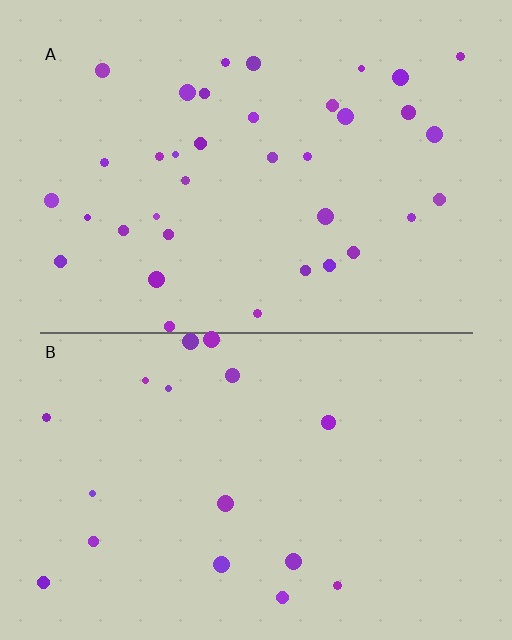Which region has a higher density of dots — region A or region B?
A (the top).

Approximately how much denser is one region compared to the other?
Approximately 2.1× — region A over region B.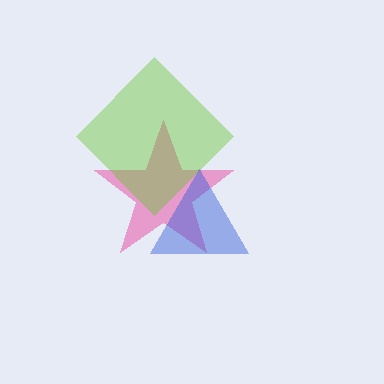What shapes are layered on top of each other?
The layered shapes are: a pink star, a lime diamond, a blue triangle.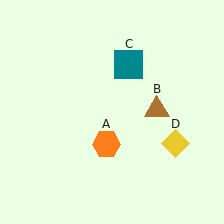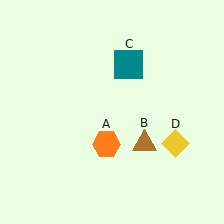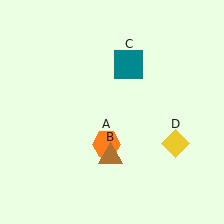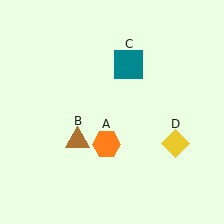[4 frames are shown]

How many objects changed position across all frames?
1 object changed position: brown triangle (object B).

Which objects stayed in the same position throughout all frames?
Orange hexagon (object A) and teal square (object C) and yellow diamond (object D) remained stationary.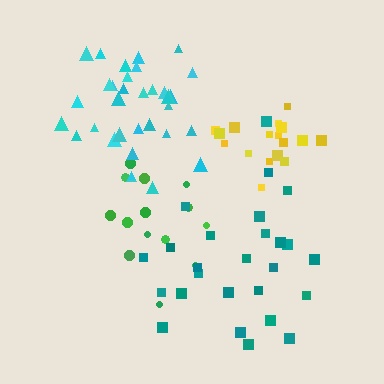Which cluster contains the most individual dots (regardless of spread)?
Cyan (34).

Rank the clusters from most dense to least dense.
cyan, yellow, green, teal.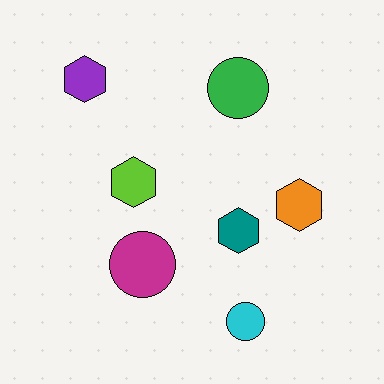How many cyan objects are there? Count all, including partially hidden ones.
There is 1 cyan object.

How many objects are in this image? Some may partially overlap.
There are 7 objects.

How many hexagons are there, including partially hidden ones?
There are 4 hexagons.